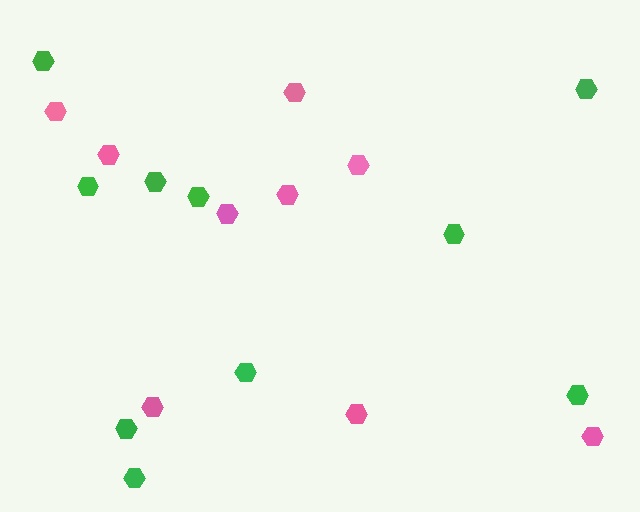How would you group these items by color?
There are 2 groups: one group of pink hexagons (9) and one group of green hexagons (10).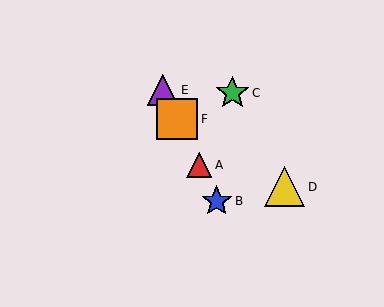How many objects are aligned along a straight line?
4 objects (A, B, E, F) are aligned along a straight line.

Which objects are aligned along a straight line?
Objects A, B, E, F are aligned along a straight line.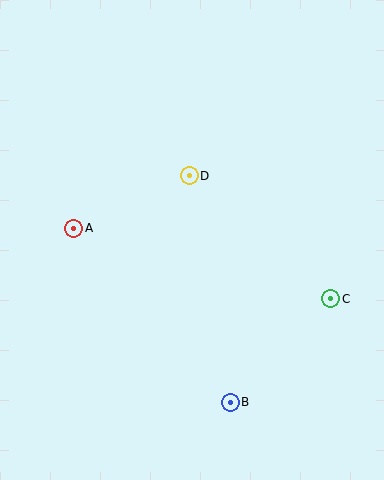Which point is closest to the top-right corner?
Point D is closest to the top-right corner.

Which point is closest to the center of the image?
Point D at (189, 176) is closest to the center.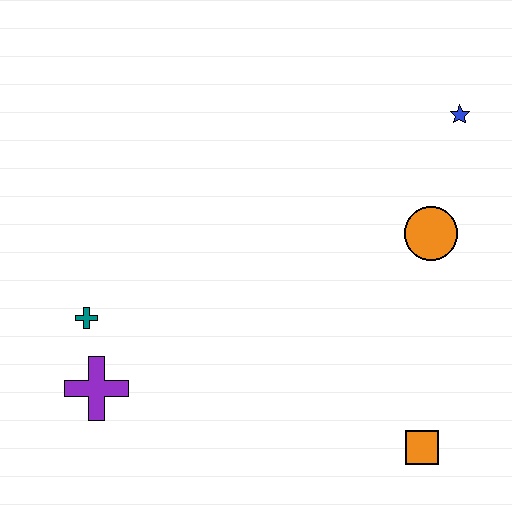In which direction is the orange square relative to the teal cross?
The orange square is to the right of the teal cross.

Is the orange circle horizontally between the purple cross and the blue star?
Yes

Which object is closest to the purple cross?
The teal cross is closest to the purple cross.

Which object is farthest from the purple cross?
The blue star is farthest from the purple cross.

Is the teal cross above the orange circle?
No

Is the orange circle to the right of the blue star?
No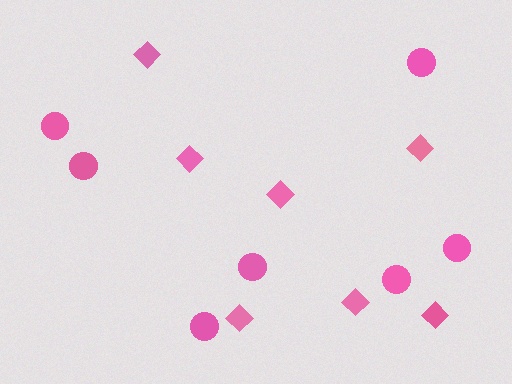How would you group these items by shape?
There are 2 groups: one group of diamonds (7) and one group of circles (7).